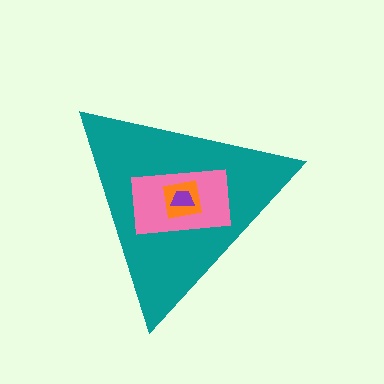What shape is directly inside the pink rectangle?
The orange square.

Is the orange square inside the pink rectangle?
Yes.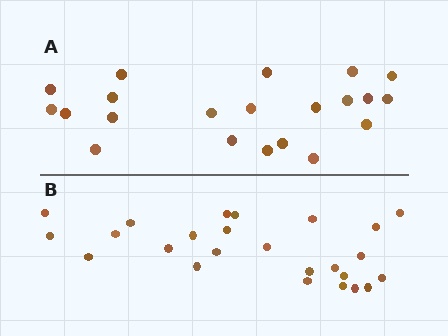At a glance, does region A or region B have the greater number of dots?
Region B (the bottom region) has more dots.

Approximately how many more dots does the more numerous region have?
Region B has about 4 more dots than region A.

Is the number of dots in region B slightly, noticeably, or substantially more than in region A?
Region B has only slightly more — the two regions are fairly close. The ratio is roughly 1.2 to 1.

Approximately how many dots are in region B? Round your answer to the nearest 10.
About 20 dots. (The exact count is 25, which rounds to 20.)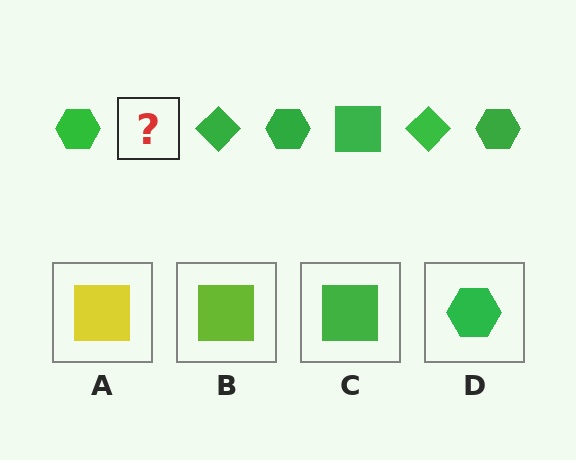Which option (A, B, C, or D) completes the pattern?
C.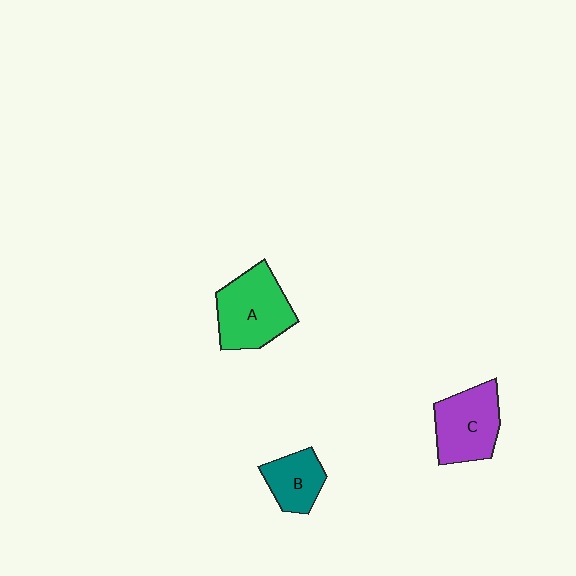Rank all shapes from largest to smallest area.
From largest to smallest: A (green), C (purple), B (teal).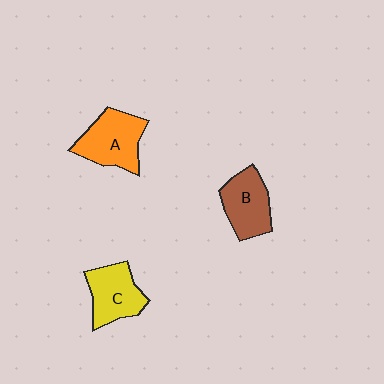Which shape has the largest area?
Shape A (orange).